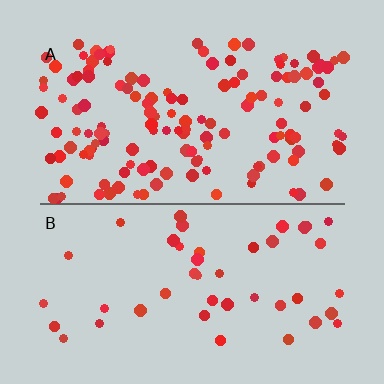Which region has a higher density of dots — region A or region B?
A (the top).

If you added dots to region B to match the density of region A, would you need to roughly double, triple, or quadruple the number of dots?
Approximately triple.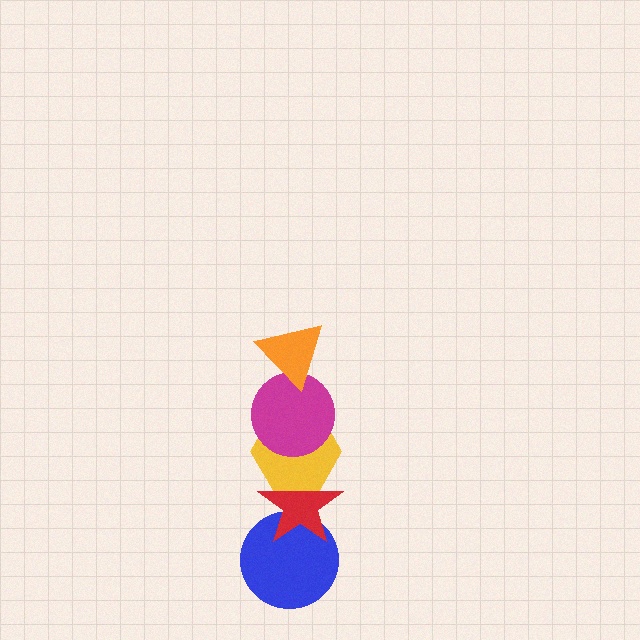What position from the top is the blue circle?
The blue circle is 5th from the top.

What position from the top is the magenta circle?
The magenta circle is 2nd from the top.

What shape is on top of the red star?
The yellow hexagon is on top of the red star.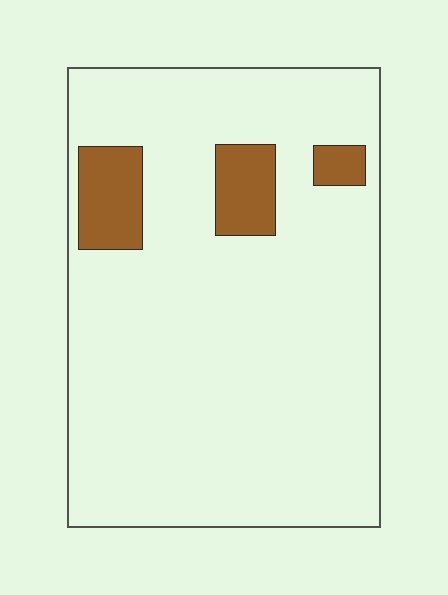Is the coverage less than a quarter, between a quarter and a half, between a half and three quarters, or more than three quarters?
Less than a quarter.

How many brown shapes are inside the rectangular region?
3.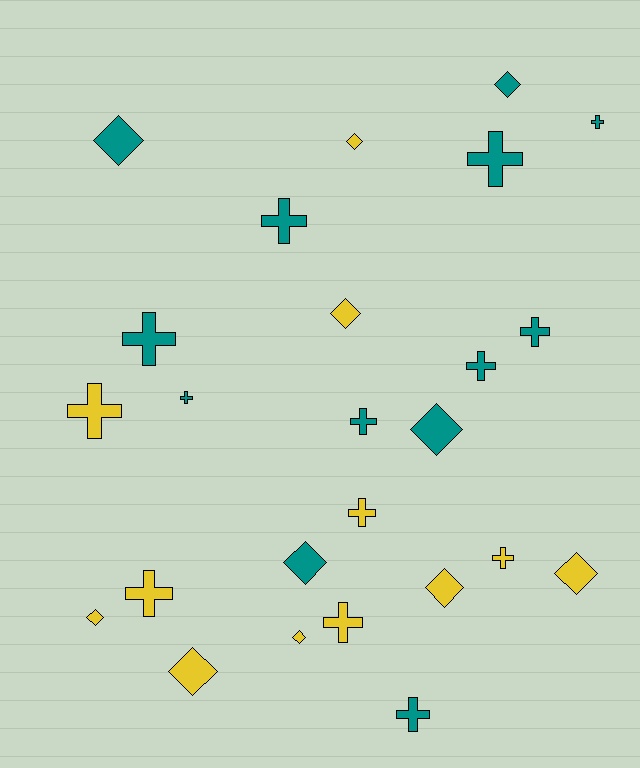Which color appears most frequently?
Teal, with 13 objects.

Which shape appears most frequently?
Cross, with 14 objects.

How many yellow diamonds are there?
There are 7 yellow diamonds.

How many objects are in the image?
There are 25 objects.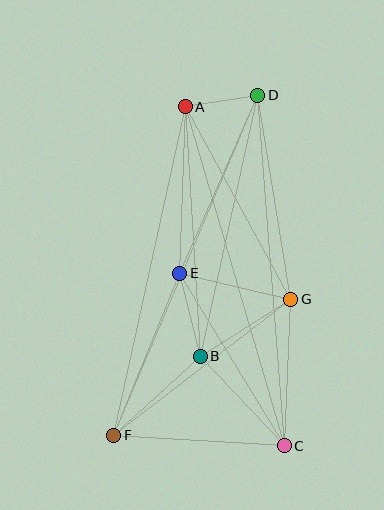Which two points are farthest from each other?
Points D and F are farthest from each other.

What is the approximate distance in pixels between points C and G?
The distance between C and G is approximately 147 pixels.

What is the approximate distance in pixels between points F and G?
The distance between F and G is approximately 223 pixels.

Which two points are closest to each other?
Points A and D are closest to each other.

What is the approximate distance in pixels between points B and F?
The distance between B and F is approximately 117 pixels.